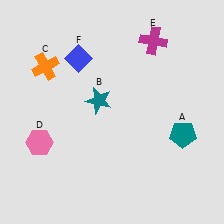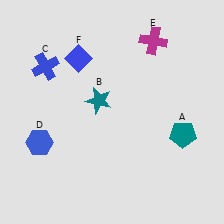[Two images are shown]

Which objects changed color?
C changed from orange to blue. D changed from pink to blue.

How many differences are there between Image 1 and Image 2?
There are 2 differences between the two images.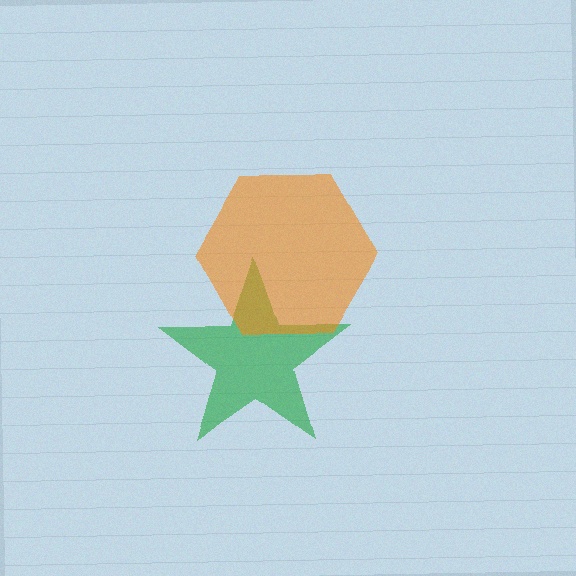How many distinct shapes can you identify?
There are 2 distinct shapes: a green star, an orange hexagon.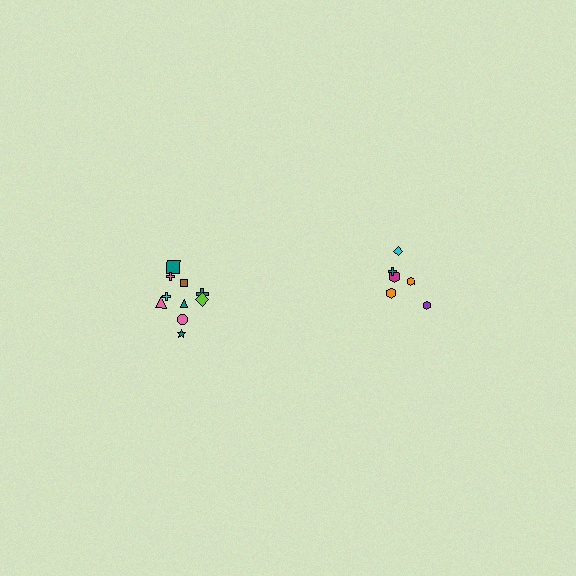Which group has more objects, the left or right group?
The left group.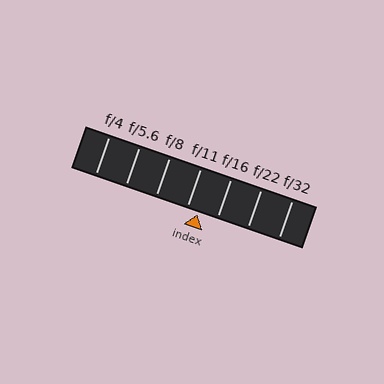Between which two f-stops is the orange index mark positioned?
The index mark is between f/11 and f/16.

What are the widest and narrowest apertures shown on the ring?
The widest aperture shown is f/4 and the narrowest is f/32.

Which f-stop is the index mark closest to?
The index mark is closest to f/11.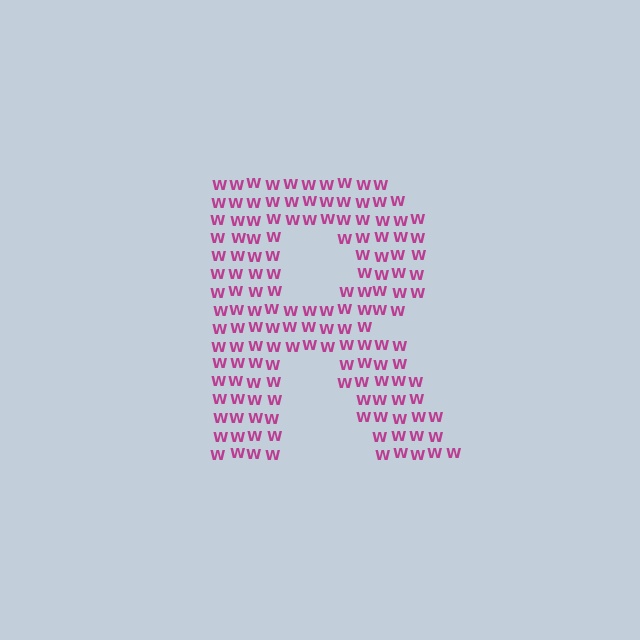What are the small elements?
The small elements are letter W's.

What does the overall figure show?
The overall figure shows the letter R.